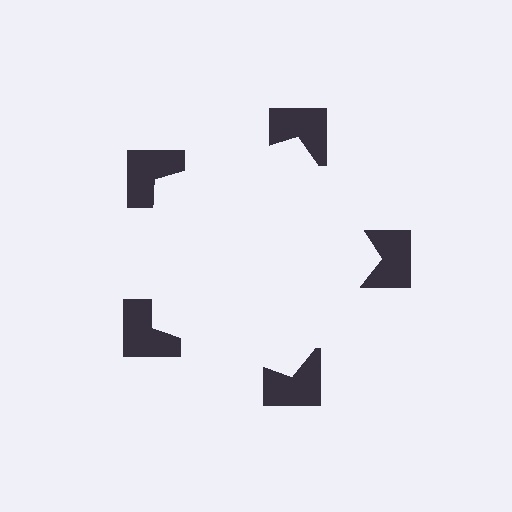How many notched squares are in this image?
There are 5 — one at each vertex of the illusory pentagon.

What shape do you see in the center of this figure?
An illusory pentagon — its edges are inferred from the aligned wedge cuts in the notched squares, not physically drawn.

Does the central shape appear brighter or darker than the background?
It typically appears slightly brighter than the background, even though no actual brightness change is drawn.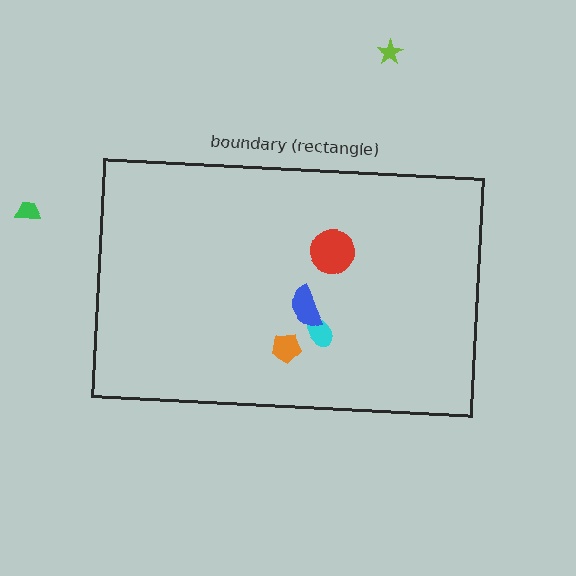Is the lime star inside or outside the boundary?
Outside.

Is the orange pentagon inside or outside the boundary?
Inside.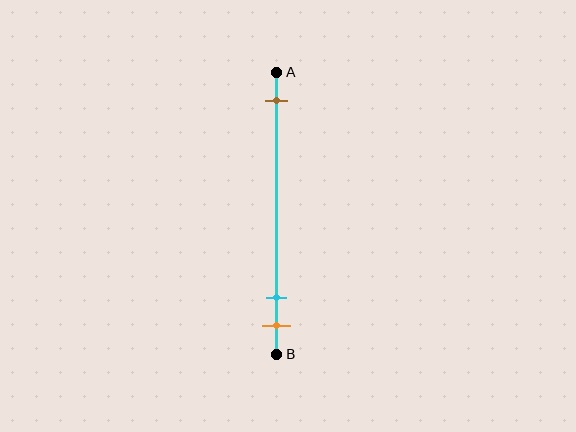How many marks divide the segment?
There are 3 marks dividing the segment.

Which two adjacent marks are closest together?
The cyan and orange marks are the closest adjacent pair.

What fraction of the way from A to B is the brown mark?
The brown mark is approximately 10% (0.1) of the way from A to B.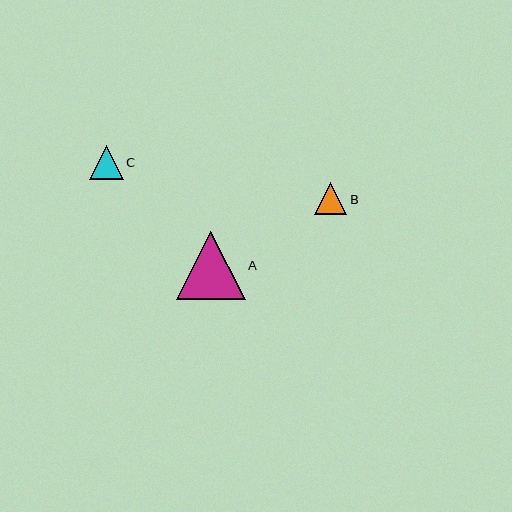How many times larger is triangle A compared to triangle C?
Triangle A is approximately 2.0 times the size of triangle C.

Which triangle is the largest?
Triangle A is the largest with a size of approximately 68 pixels.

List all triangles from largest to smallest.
From largest to smallest: A, C, B.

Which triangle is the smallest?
Triangle B is the smallest with a size of approximately 32 pixels.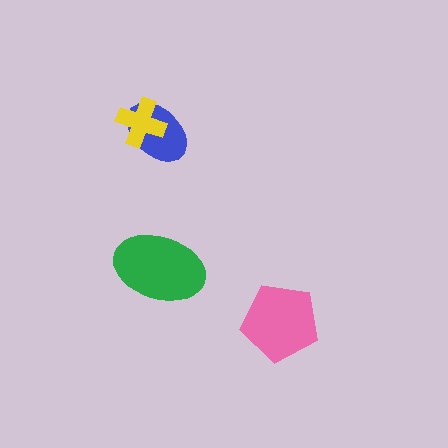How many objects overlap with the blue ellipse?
1 object overlaps with the blue ellipse.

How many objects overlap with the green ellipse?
0 objects overlap with the green ellipse.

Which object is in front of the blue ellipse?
The yellow cross is in front of the blue ellipse.